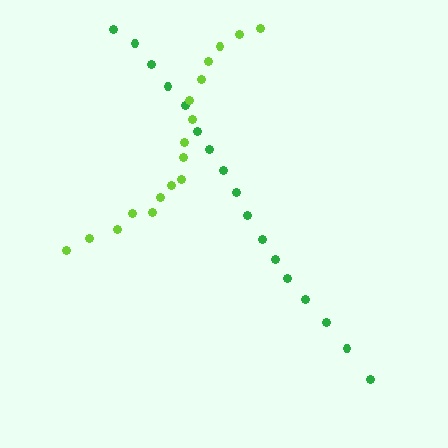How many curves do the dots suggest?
There are 2 distinct paths.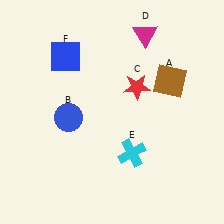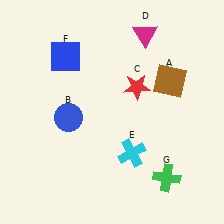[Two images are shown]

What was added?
A green cross (G) was added in Image 2.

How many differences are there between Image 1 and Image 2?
There is 1 difference between the two images.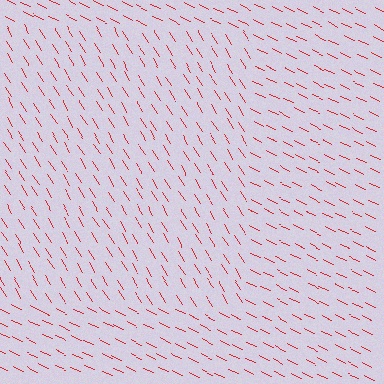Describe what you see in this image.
The image is filled with small red line segments. A rectangle region in the image has lines oriented differently from the surrounding lines, creating a visible texture boundary.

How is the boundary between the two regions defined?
The boundary is defined purely by a change in line orientation (approximately 32 degrees difference). All lines are the same color and thickness.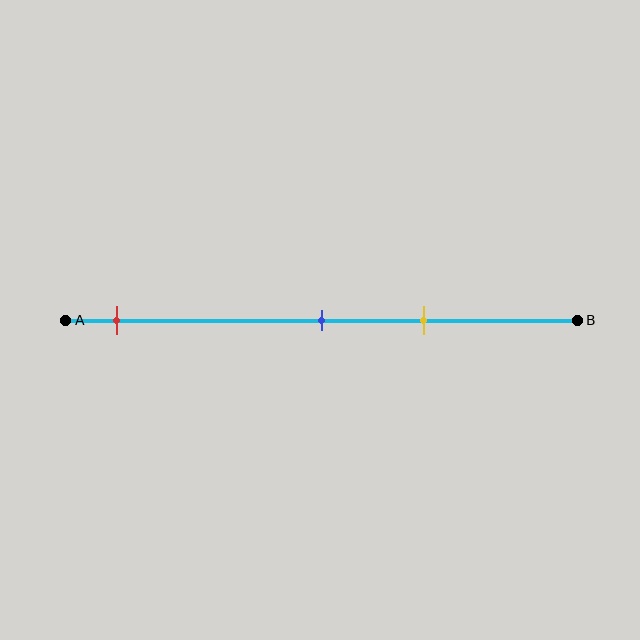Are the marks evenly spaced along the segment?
No, the marks are not evenly spaced.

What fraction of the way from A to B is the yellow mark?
The yellow mark is approximately 70% (0.7) of the way from A to B.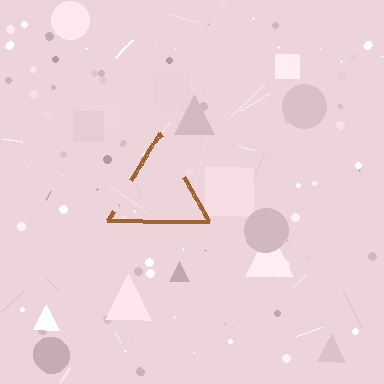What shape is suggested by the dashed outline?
The dashed outline suggests a triangle.